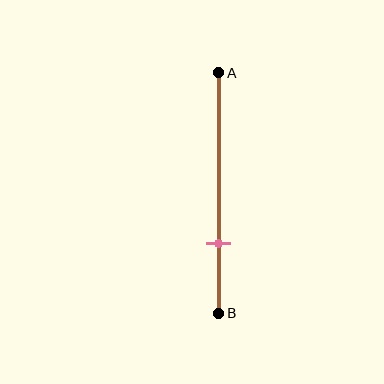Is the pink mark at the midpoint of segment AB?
No, the mark is at about 70% from A, not at the 50% midpoint.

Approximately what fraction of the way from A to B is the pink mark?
The pink mark is approximately 70% of the way from A to B.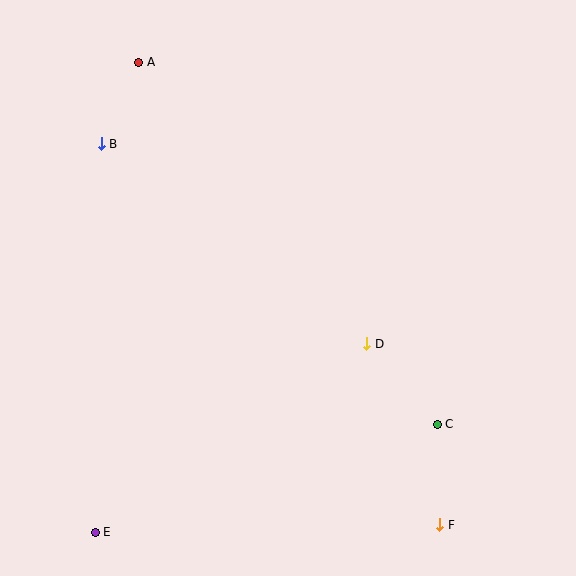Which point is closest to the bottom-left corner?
Point E is closest to the bottom-left corner.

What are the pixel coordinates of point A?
Point A is at (139, 62).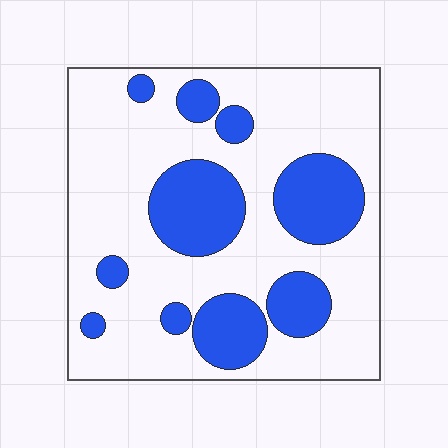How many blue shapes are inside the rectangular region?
10.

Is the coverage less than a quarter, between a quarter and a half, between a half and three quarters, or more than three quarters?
Between a quarter and a half.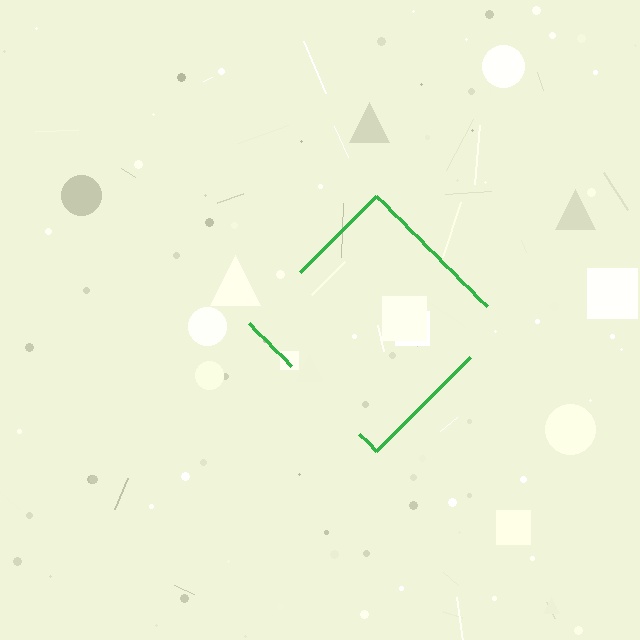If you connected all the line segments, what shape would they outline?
They would outline a diamond.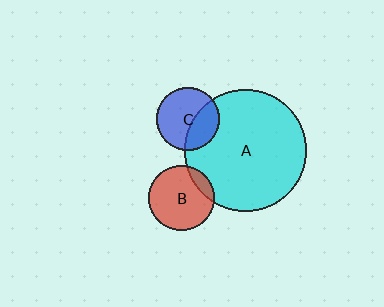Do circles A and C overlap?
Yes.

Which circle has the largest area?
Circle A (cyan).